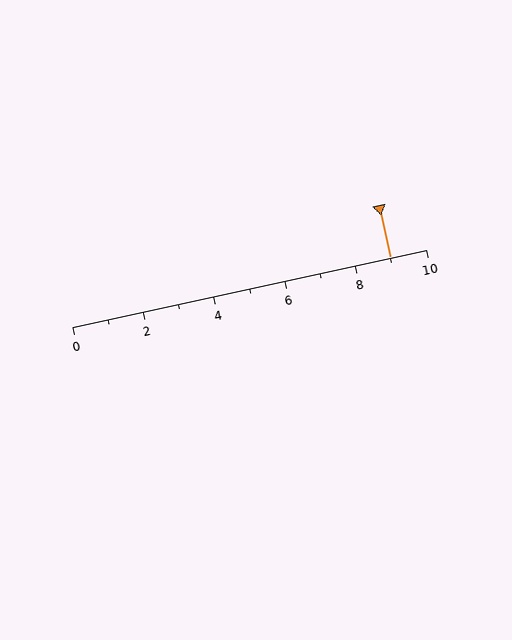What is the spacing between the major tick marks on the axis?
The major ticks are spaced 2 apart.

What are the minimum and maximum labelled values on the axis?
The axis runs from 0 to 10.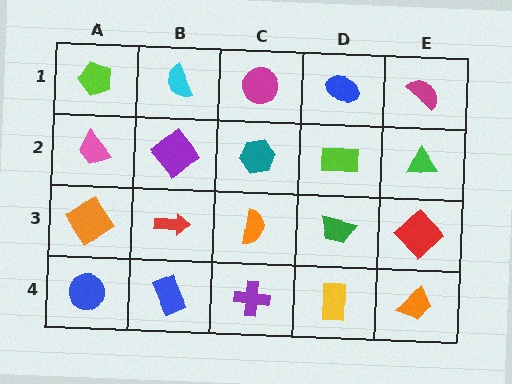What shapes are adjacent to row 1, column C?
A teal hexagon (row 2, column C), a cyan semicircle (row 1, column B), a blue ellipse (row 1, column D).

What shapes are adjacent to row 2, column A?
A lime pentagon (row 1, column A), an orange diamond (row 3, column A), a purple diamond (row 2, column B).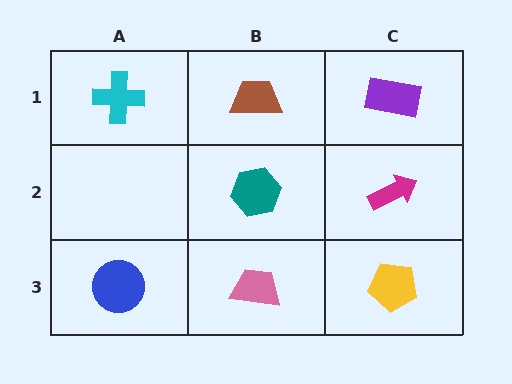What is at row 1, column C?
A purple rectangle.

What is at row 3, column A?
A blue circle.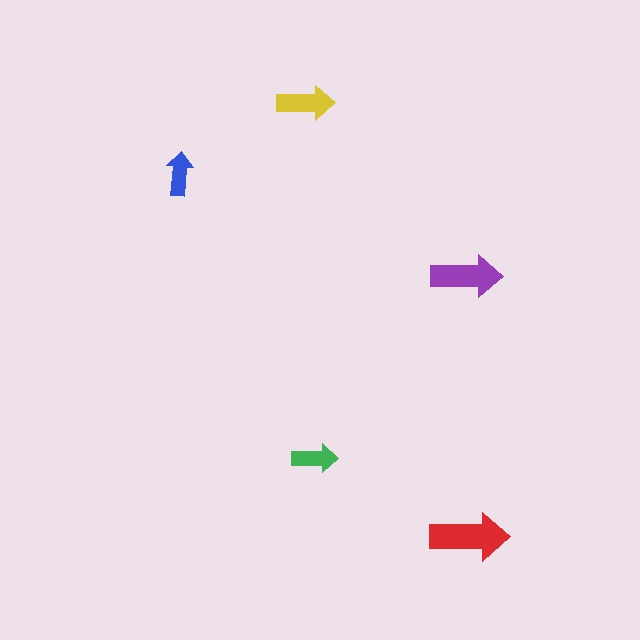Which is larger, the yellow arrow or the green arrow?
The yellow one.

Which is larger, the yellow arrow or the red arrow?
The red one.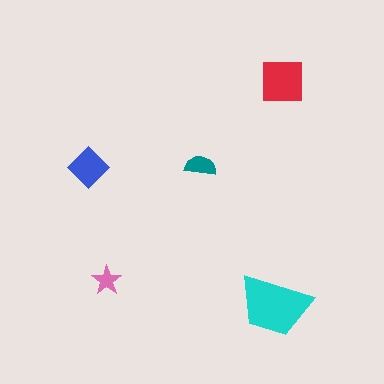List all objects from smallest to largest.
The pink star, the teal semicircle, the blue diamond, the red square, the cyan trapezoid.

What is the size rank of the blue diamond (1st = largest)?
3rd.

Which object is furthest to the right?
The red square is rightmost.